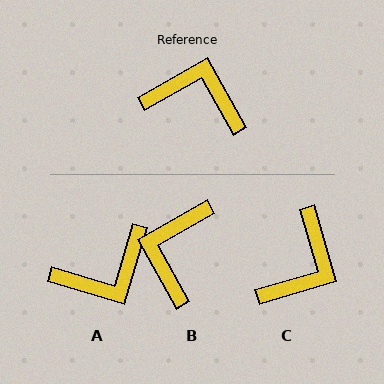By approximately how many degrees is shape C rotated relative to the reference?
Approximately 104 degrees clockwise.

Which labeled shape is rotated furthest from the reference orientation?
A, about 136 degrees away.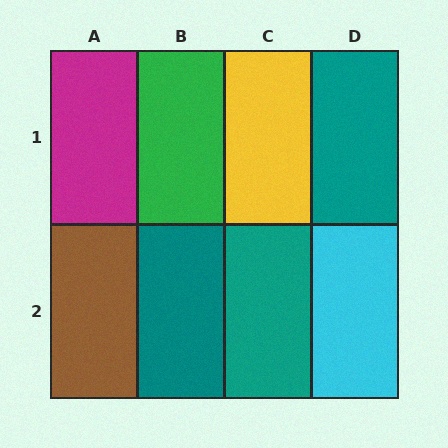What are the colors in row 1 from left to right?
Magenta, green, yellow, teal.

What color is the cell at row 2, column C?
Teal.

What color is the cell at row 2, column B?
Teal.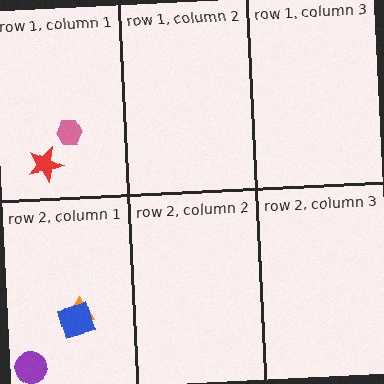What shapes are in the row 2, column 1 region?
The orange triangle, the purple circle, the blue square.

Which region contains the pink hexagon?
The row 1, column 1 region.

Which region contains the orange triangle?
The row 2, column 1 region.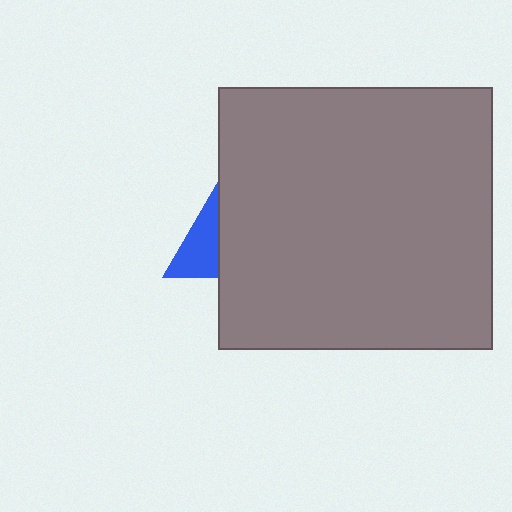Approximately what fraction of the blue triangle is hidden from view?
Roughly 67% of the blue triangle is hidden behind the gray rectangle.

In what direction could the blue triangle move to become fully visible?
The blue triangle could move left. That would shift it out from behind the gray rectangle entirely.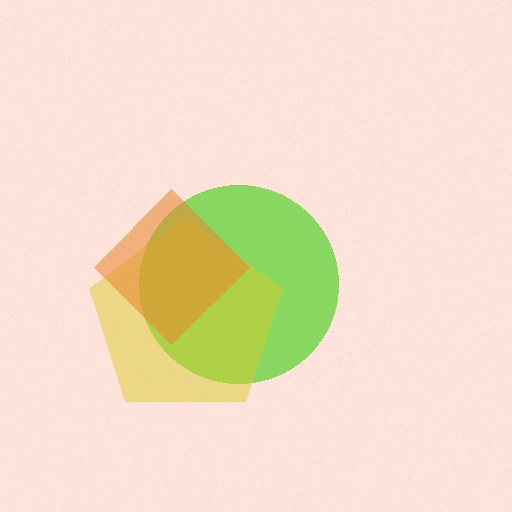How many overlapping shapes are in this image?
There are 3 overlapping shapes in the image.